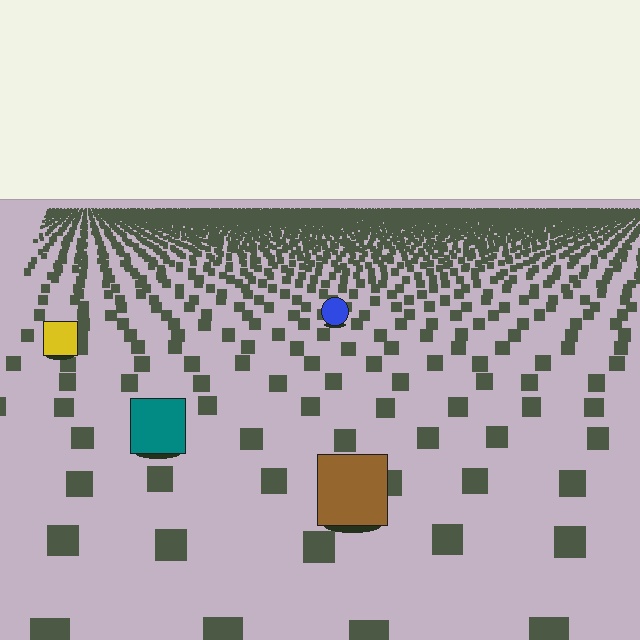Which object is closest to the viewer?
The brown square is closest. The texture marks near it are larger and more spread out.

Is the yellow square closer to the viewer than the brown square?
No. The brown square is closer — you can tell from the texture gradient: the ground texture is coarser near it.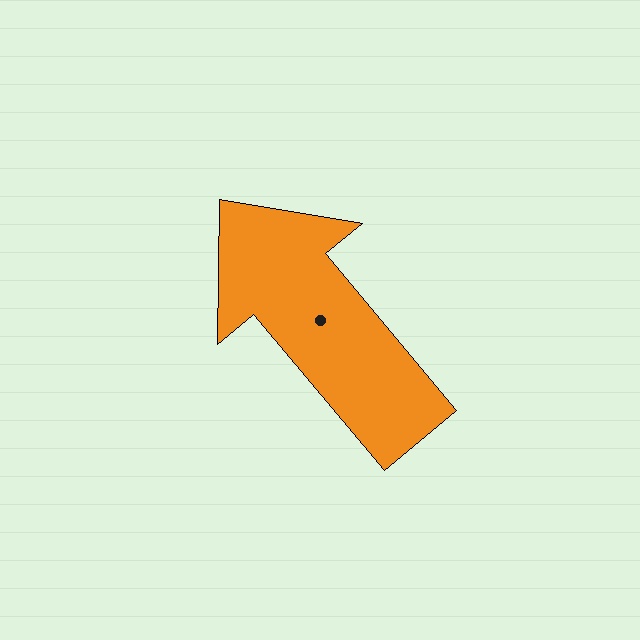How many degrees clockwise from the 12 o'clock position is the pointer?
Approximately 320 degrees.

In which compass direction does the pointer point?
Northwest.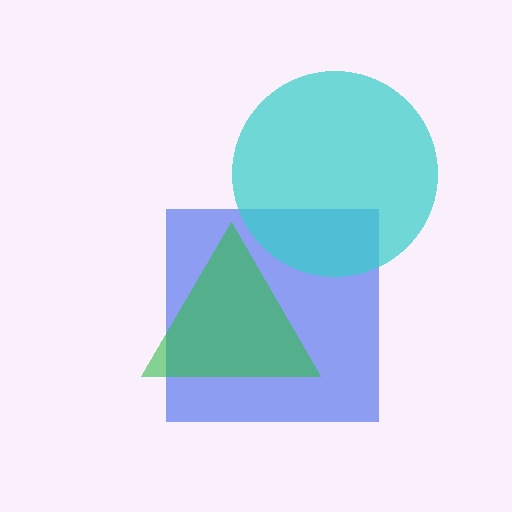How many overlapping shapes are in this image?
There are 3 overlapping shapes in the image.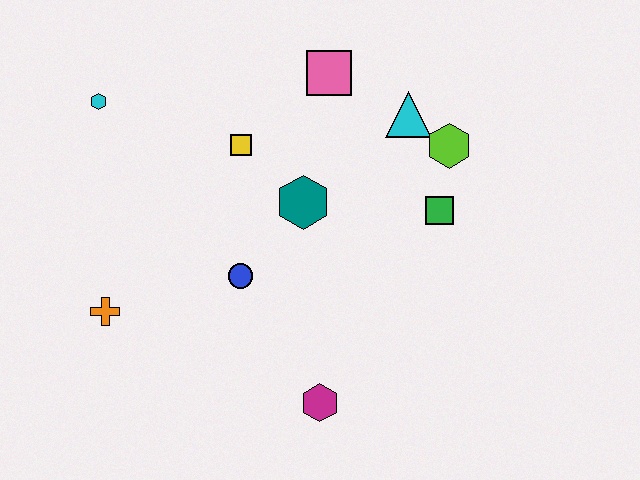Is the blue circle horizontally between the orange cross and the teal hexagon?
Yes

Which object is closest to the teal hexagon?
The yellow square is closest to the teal hexagon.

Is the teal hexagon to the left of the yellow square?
No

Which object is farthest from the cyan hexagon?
The magenta hexagon is farthest from the cyan hexagon.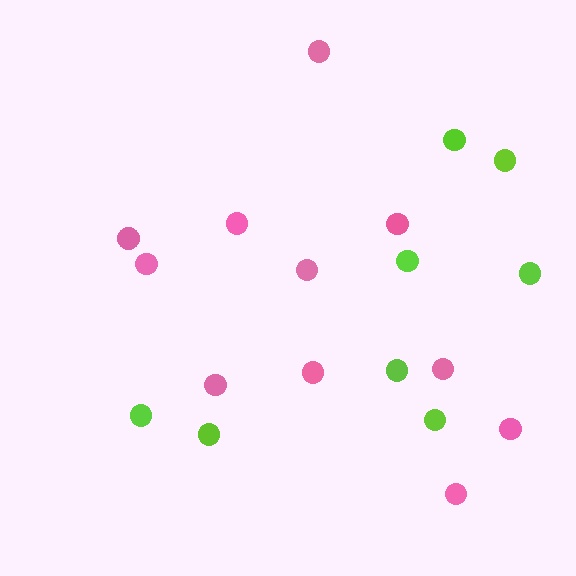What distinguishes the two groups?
There are 2 groups: one group of lime circles (8) and one group of pink circles (11).